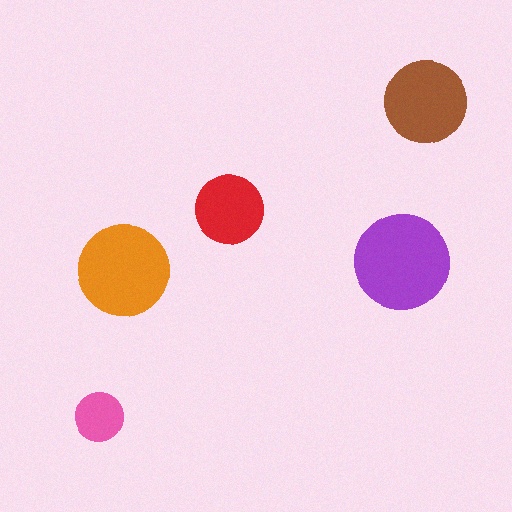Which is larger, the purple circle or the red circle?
The purple one.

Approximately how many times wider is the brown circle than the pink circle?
About 1.5 times wider.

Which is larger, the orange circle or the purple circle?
The purple one.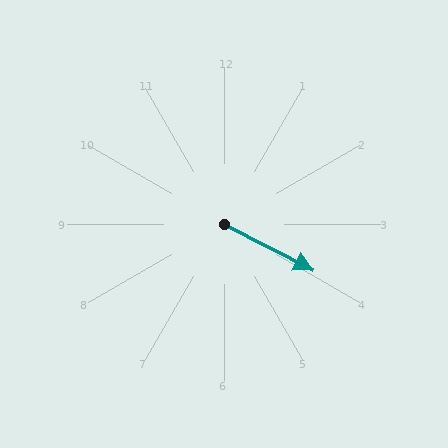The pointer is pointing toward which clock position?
Roughly 4 o'clock.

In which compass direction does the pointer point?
Southeast.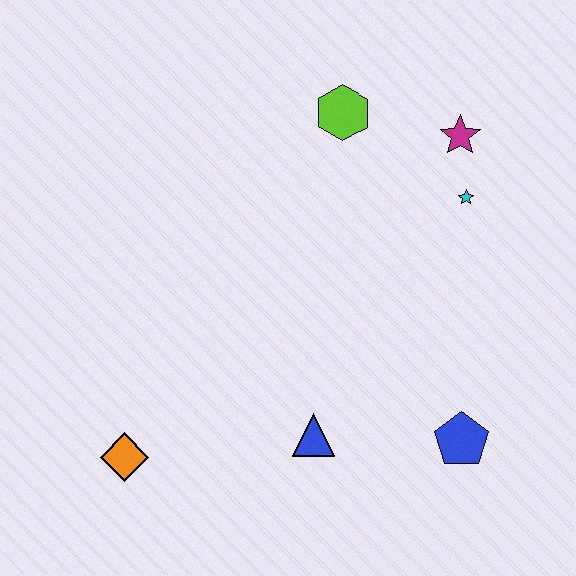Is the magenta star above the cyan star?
Yes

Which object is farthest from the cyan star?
The orange diamond is farthest from the cyan star.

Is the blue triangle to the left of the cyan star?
Yes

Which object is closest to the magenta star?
The cyan star is closest to the magenta star.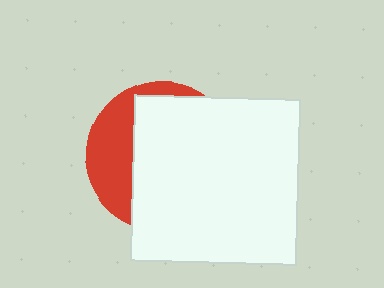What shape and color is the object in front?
The object in front is a white square.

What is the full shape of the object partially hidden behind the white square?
The partially hidden object is a red circle.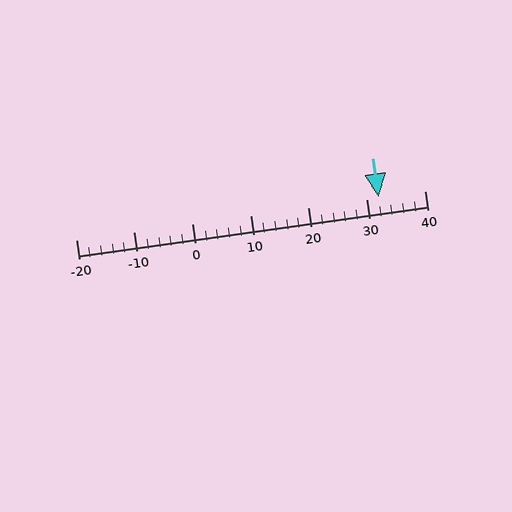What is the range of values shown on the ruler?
The ruler shows values from -20 to 40.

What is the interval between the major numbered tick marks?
The major tick marks are spaced 10 units apart.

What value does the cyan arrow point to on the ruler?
The cyan arrow points to approximately 32.